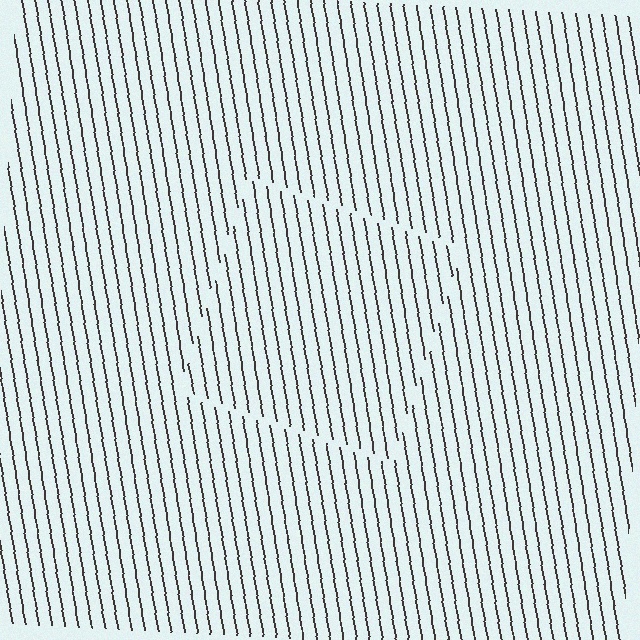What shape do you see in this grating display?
An illusory square. The interior of the shape contains the same grating, shifted by half a period — the contour is defined by the phase discontinuity where line-ends from the inner and outer gratings abut.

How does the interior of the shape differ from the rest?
The interior of the shape contains the same grating, shifted by half a period — the contour is defined by the phase discontinuity where line-ends from the inner and outer gratings abut.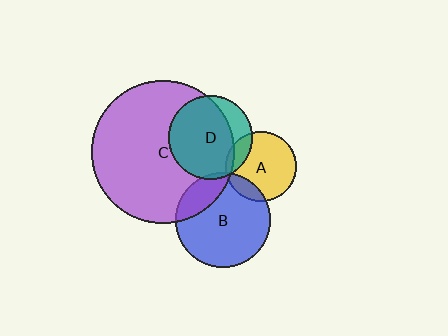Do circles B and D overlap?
Yes.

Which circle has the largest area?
Circle C (purple).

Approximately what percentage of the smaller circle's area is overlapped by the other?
Approximately 5%.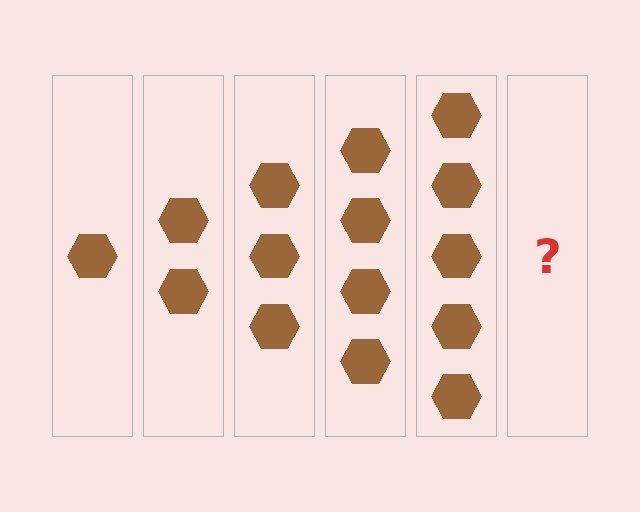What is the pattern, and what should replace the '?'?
The pattern is that each step adds one more hexagon. The '?' should be 6 hexagons.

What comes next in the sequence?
The next element should be 6 hexagons.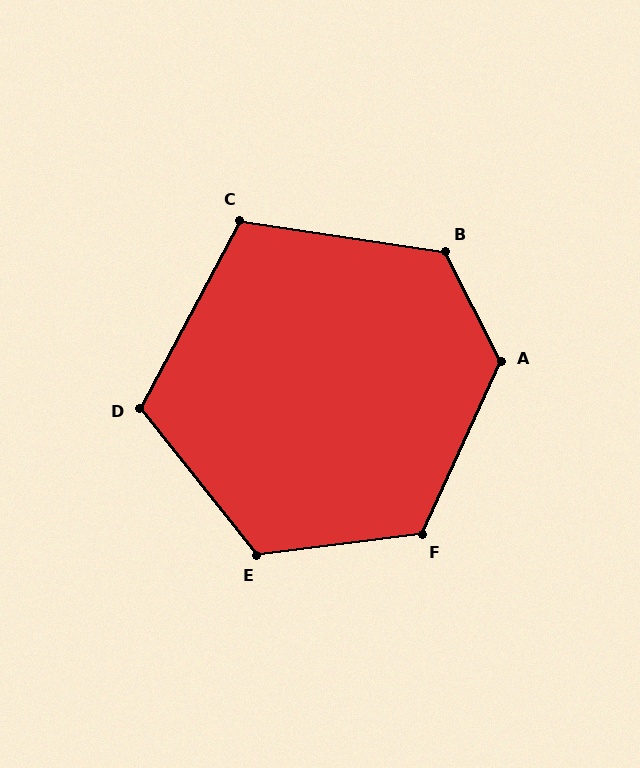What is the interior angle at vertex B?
Approximately 125 degrees (obtuse).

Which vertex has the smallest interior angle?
C, at approximately 109 degrees.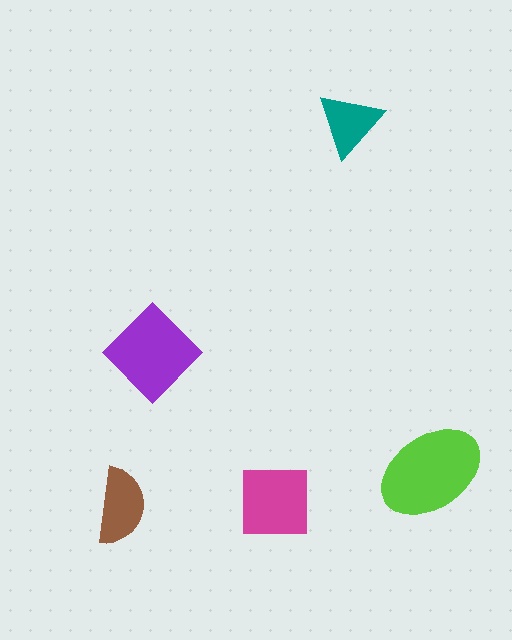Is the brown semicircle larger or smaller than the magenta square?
Smaller.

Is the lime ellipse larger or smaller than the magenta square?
Larger.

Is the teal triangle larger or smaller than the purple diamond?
Smaller.